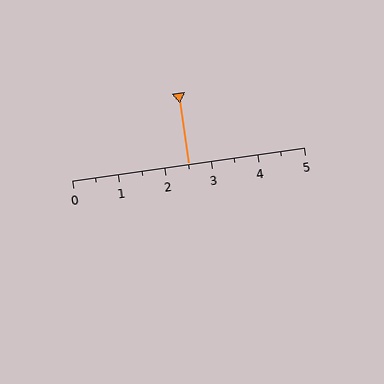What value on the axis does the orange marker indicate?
The marker indicates approximately 2.5.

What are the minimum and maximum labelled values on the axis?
The axis runs from 0 to 5.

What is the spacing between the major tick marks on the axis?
The major ticks are spaced 1 apart.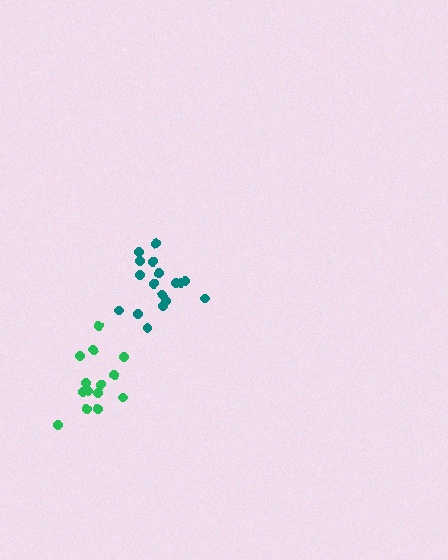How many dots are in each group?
Group 1: 14 dots, Group 2: 17 dots (31 total).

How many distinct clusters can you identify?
There are 2 distinct clusters.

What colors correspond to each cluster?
The clusters are colored: green, teal.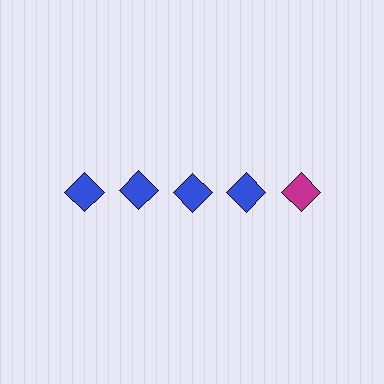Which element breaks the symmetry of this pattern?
The magenta diamond in the top row, rightmost column breaks the symmetry. All other shapes are blue diamonds.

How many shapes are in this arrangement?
There are 5 shapes arranged in a grid pattern.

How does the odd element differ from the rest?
It has a different color: magenta instead of blue.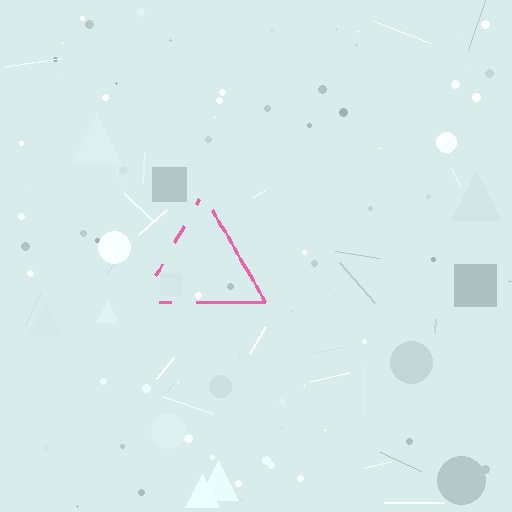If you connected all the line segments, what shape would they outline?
They would outline a triangle.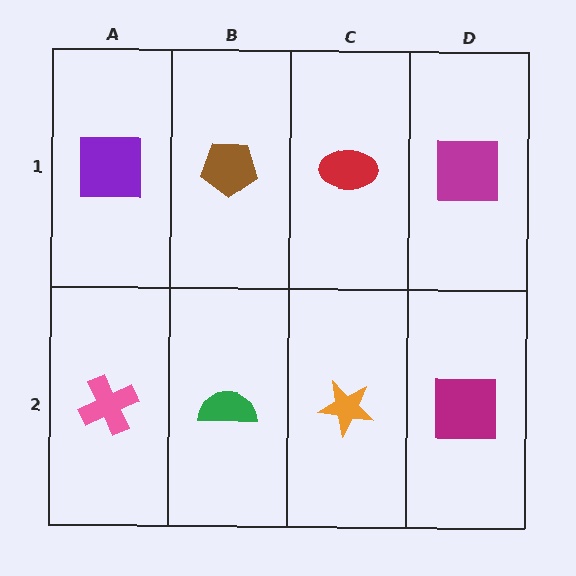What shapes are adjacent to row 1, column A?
A pink cross (row 2, column A), a brown pentagon (row 1, column B).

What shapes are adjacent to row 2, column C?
A red ellipse (row 1, column C), a green semicircle (row 2, column B), a magenta square (row 2, column D).